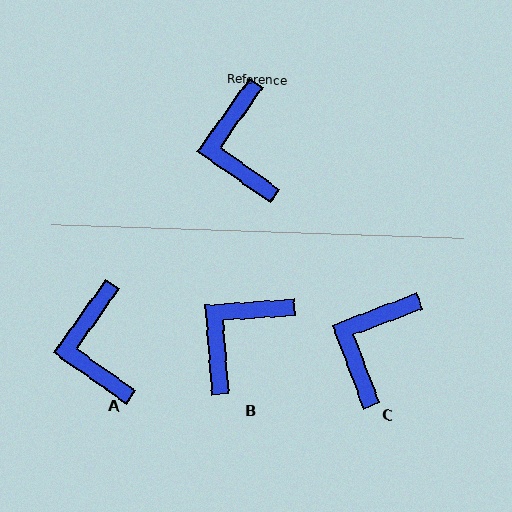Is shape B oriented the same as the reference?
No, it is off by about 50 degrees.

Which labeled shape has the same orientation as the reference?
A.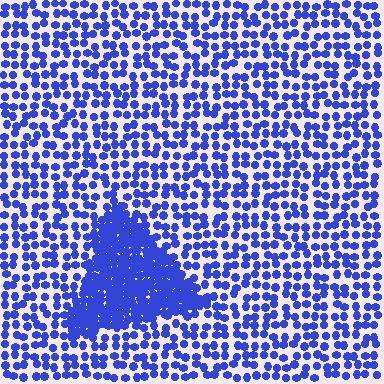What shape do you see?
I see a triangle.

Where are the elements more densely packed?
The elements are more densely packed inside the triangle boundary.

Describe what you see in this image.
The image contains small blue elements arranged at two different densities. A triangle-shaped region is visible where the elements are more densely packed than the surrounding area.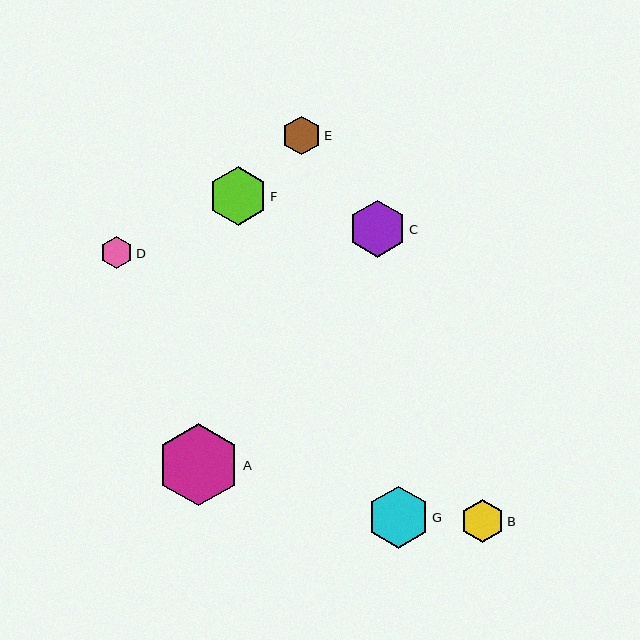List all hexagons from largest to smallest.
From largest to smallest: A, G, F, C, B, E, D.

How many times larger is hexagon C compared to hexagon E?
Hexagon C is approximately 1.5 times the size of hexagon E.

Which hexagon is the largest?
Hexagon A is the largest with a size of approximately 82 pixels.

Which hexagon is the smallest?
Hexagon D is the smallest with a size of approximately 32 pixels.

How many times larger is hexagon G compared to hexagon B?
Hexagon G is approximately 1.4 times the size of hexagon B.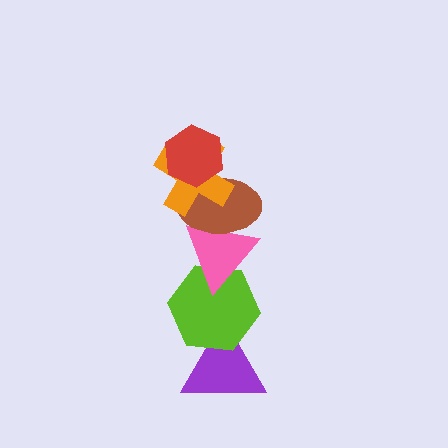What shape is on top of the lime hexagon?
The pink triangle is on top of the lime hexagon.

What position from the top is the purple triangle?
The purple triangle is 6th from the top.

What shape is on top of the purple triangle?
The lime hexagon is on top of the purple triangle.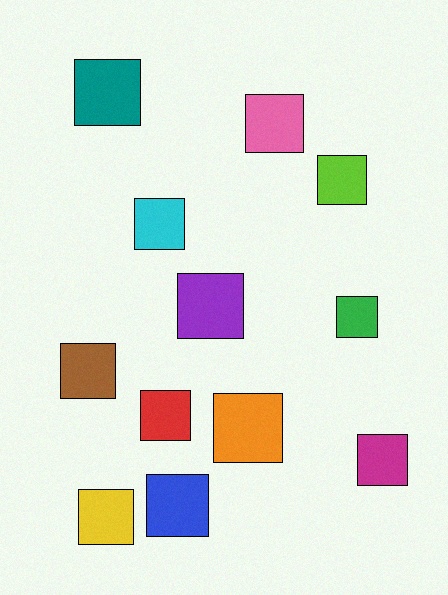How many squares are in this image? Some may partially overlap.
There are 12 squares.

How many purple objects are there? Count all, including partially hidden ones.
There is 1 purple object.